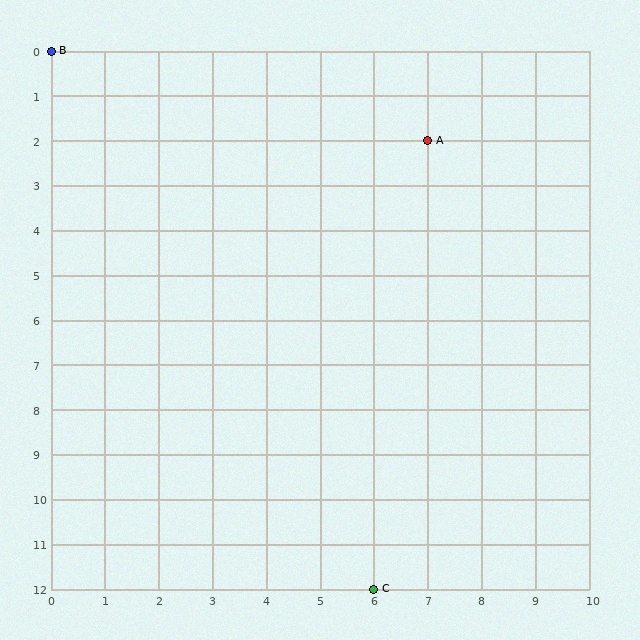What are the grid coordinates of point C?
Point C is at grid coordinates (6, 12).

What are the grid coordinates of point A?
Point A is at grid coordinates (7, 2).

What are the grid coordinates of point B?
Point B is at grid coordinates (0, 0).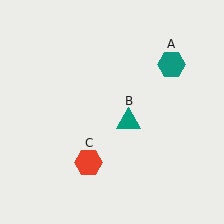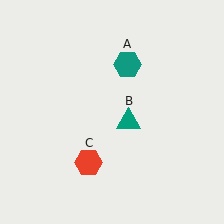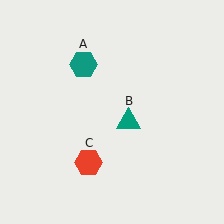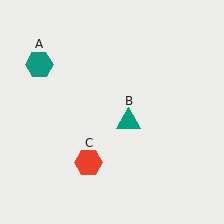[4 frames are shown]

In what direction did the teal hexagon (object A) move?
The teal hexagon (object A) moved left.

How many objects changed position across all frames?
1 object changed position: teal hexagon (object A).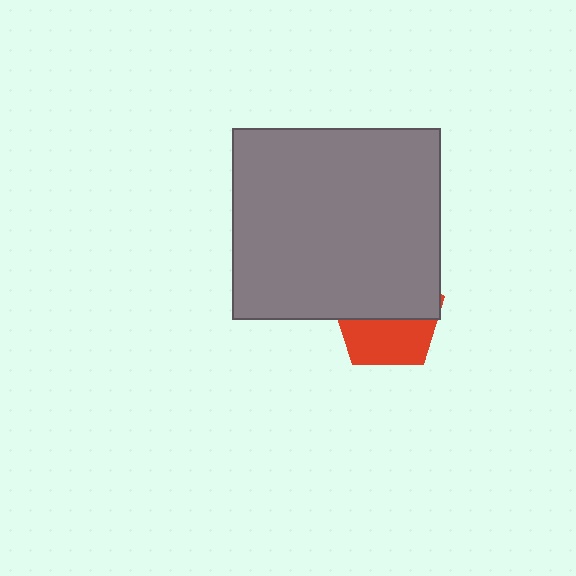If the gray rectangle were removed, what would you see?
You would see the complete red pentagon.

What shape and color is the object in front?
The object in front is a gray rectangle.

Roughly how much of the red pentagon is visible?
A small part of it is visible (roughly 45%).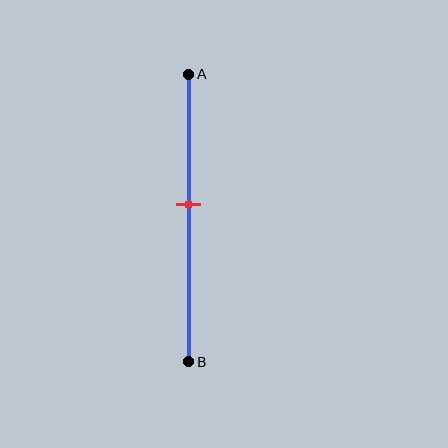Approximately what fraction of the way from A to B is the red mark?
The red mark is approximately 45% of the way from A to B.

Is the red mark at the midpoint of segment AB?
No, the mark is at about 45% from A, not at the 50% midpoint.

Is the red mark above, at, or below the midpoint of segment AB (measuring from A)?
The red mark is above the midpoint of segment AB.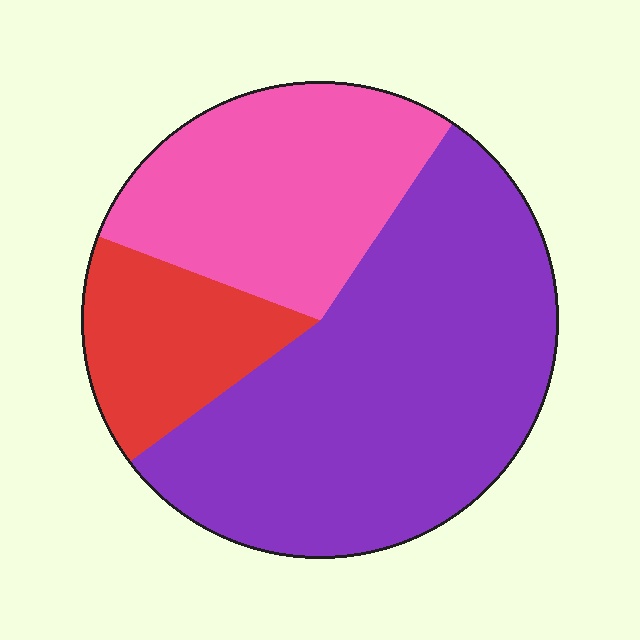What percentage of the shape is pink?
Pink covers around 30% of the shape.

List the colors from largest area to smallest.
From largest to smallest: purple, pink, red.